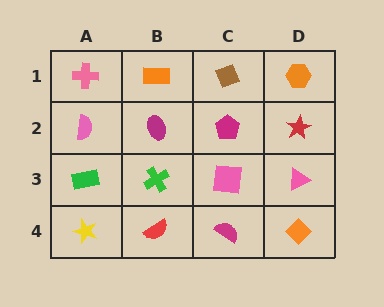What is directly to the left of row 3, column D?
A pink square.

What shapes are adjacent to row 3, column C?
A magenta pentagon (row 2, column C), a magenta semicircle (row 4, column C), a green cross (row 3, column B), a pink triangle (row 3, column D).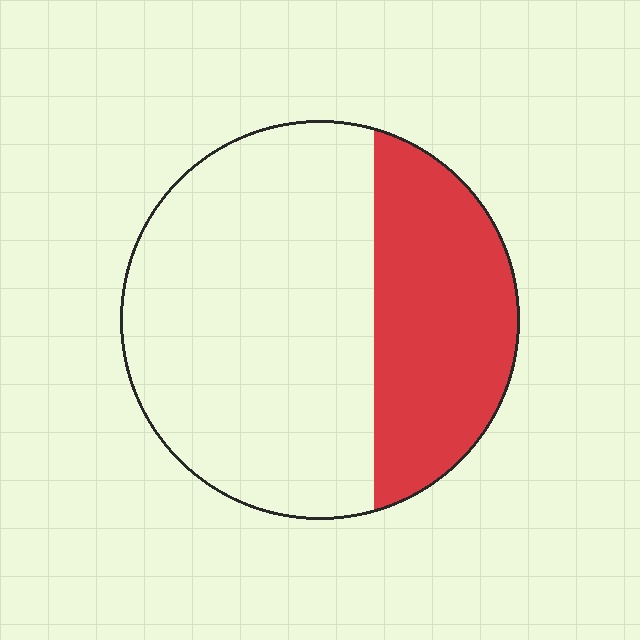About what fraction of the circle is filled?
About one third (1/3).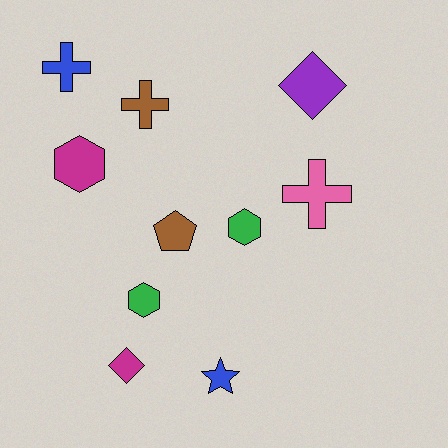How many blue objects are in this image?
There are 2 blue objects.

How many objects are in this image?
There are 10 objects.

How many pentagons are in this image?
There is 1 pentagon.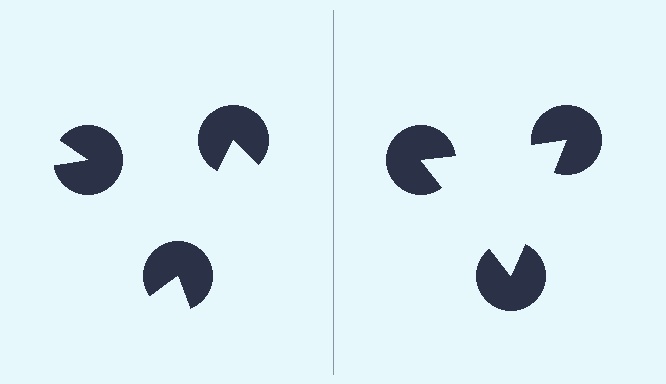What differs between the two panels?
The pac-man discs are positioned identically on both sides; only the wedge orientations differ. On the right they align to a triangle; on the left they are misaligned.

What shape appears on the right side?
An illusory triangle.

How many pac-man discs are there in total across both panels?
6 — 3 on each side.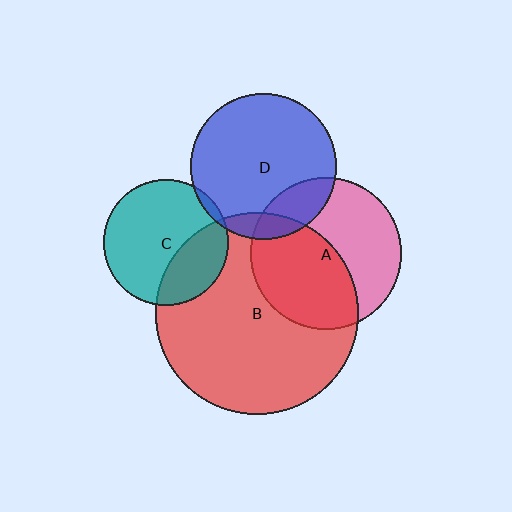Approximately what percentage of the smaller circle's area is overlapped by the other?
Approximately 20%.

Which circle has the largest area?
Circle B (red).